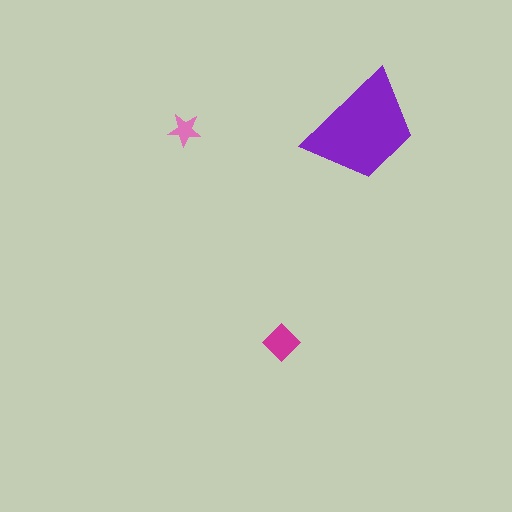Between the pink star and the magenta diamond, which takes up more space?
The magenta diamond.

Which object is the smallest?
The pink star.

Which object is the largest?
The purple trapezoid.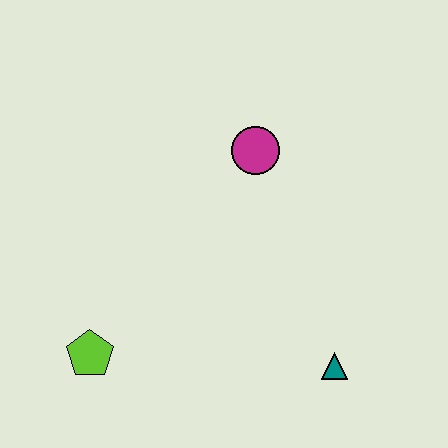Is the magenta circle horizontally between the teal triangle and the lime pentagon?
Yes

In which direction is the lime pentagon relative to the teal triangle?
The lime pentagon is to the left of the teal triangle.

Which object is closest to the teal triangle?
The magenta circle is closest to the teal triangle.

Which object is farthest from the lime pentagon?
The magenta circle is farthest from the lime pentagon.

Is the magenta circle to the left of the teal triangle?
Yes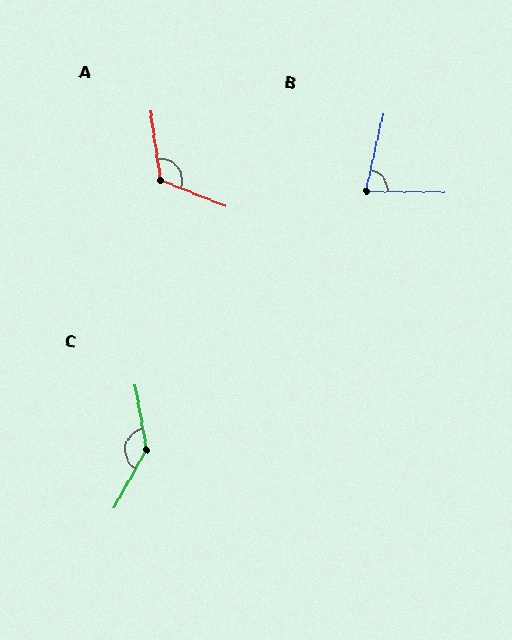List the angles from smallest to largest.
B (77°), A (120°), C (141°).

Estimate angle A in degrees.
Approximately 120 degrees.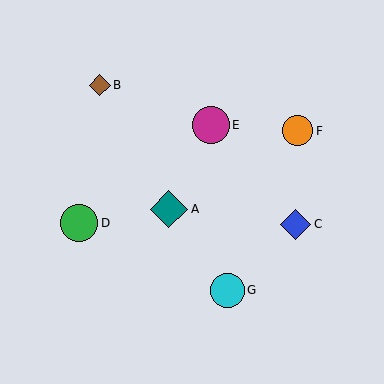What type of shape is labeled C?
Shape C is a blue diamond.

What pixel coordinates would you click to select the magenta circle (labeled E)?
Click at (211, 125) to select the magenta circle E.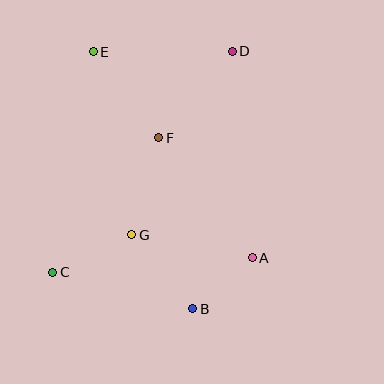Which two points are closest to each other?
Points A and B are closest to each other.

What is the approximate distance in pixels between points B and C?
The distance between B and C is approximately 145 pixels.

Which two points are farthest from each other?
Points C and D are farthest from each other.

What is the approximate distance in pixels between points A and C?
The distance between A and C is approximately 200 pixels.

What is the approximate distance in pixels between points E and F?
The distance between E and F is approximately 108 pixels.